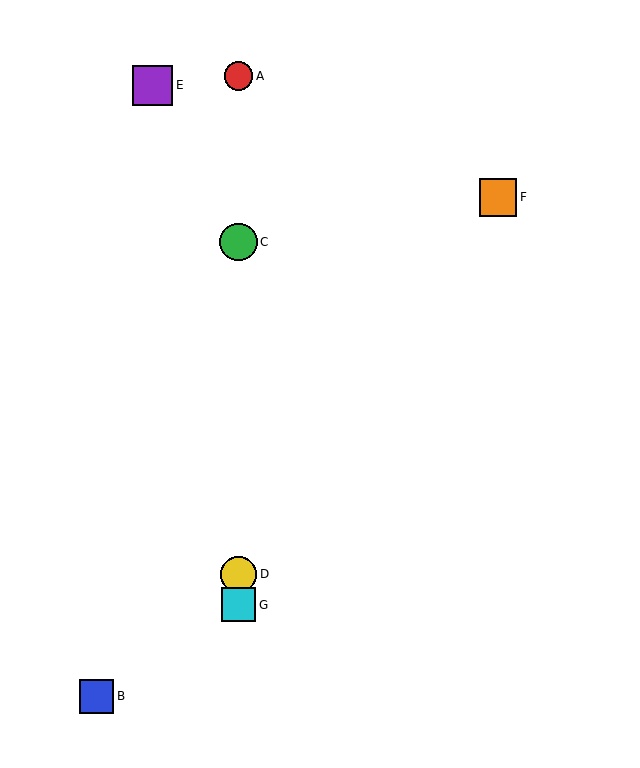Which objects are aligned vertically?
Objects A, C, D, G are aligned vertically.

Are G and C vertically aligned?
Yes, both are at x≈239.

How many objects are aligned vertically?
4 objects (A, C, D, G) are aligned vertically.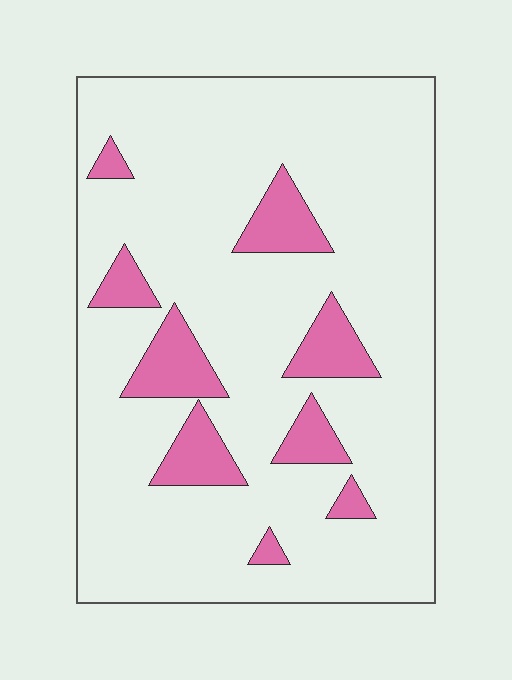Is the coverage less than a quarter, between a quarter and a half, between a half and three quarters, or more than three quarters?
Less than a quarter.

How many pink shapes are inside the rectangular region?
9.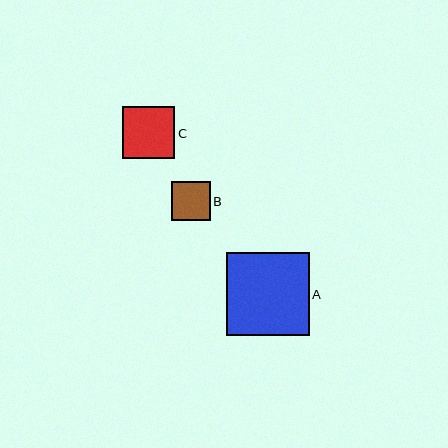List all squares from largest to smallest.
From largest to smallest: A, C, B.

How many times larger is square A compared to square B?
Square A is approximately 2.2 times the size of square B.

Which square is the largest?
Square A is the largest with a size of approximately 83 pixels.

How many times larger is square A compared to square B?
Square A is approximately 2.2 times the size of square B.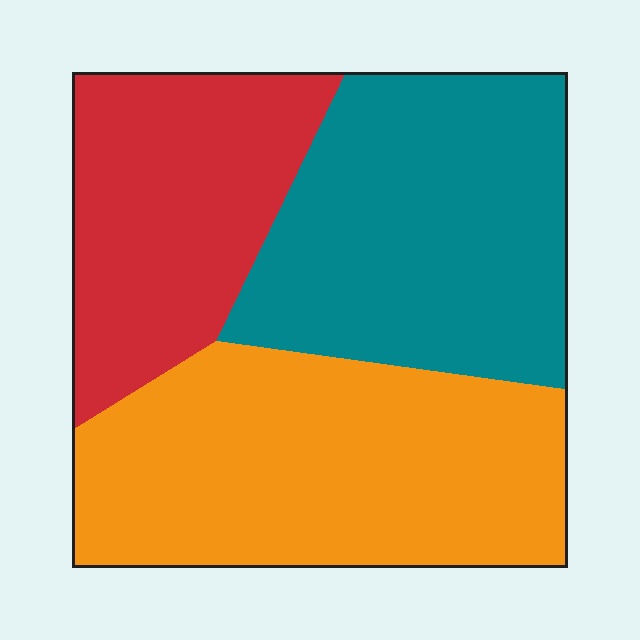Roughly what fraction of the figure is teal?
Teal covers about 35% of the figure.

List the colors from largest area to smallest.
From largest to smallest: orange, teal, red.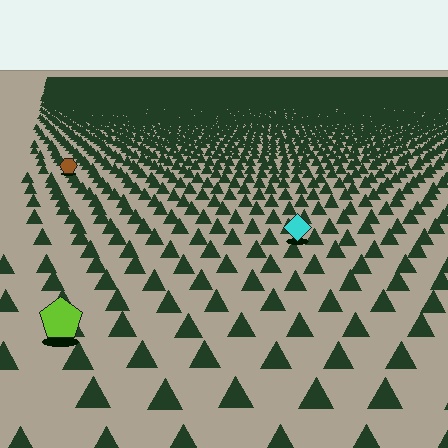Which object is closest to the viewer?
The lime pentagon is closest. The texture marks near it are larger and more spread out.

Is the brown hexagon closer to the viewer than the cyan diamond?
No. The cyan diamond is closer — you can tell from the texture gradient: the ground texture is coarser near it.